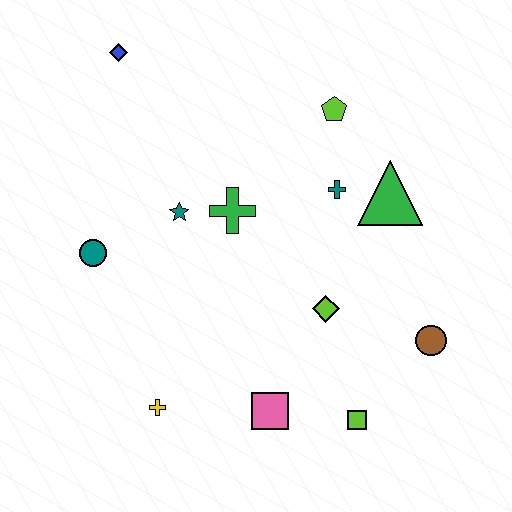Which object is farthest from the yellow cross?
The blue diamond is farthest from the yellow cross.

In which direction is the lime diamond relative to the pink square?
The lime diamond is above the pink square.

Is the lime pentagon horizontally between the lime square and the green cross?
Yes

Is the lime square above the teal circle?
No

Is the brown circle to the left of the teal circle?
No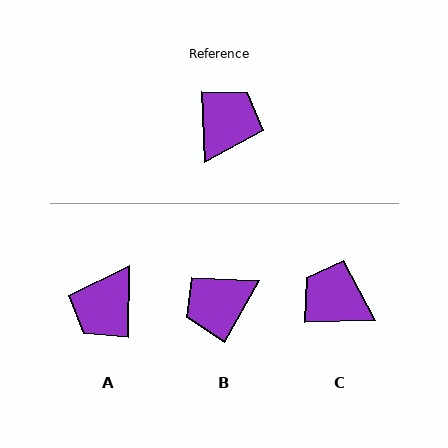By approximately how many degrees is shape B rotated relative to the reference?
Approximately 149 degrees counter-clockwise.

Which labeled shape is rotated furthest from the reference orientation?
A, about 177 degrees away.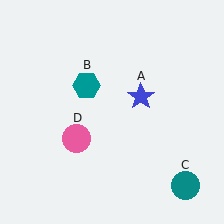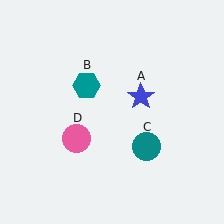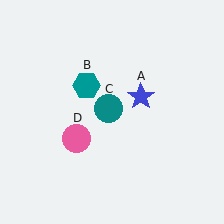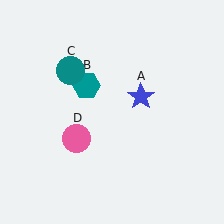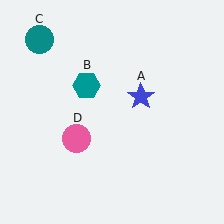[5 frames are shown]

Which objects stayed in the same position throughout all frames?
Blue star (object A) and teal hexagon (object B) and pink circle (object D) remained stationary.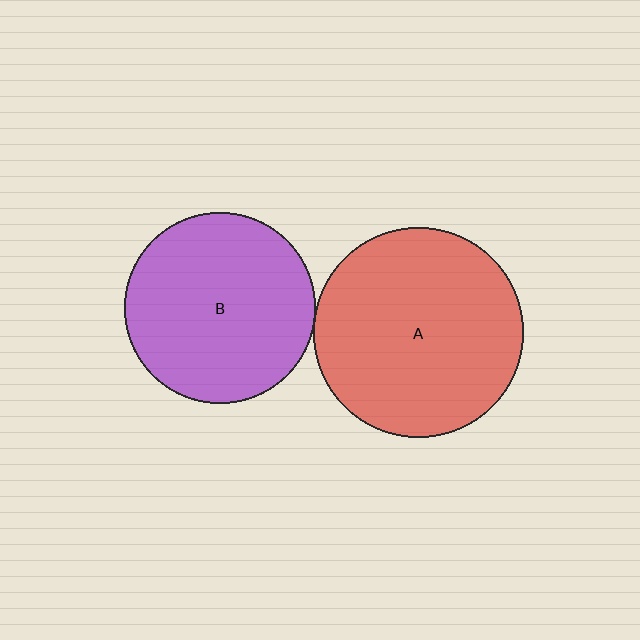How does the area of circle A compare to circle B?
Approximately 1.2 times.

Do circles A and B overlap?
Yes.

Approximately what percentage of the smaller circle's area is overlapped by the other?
Approximately 5%.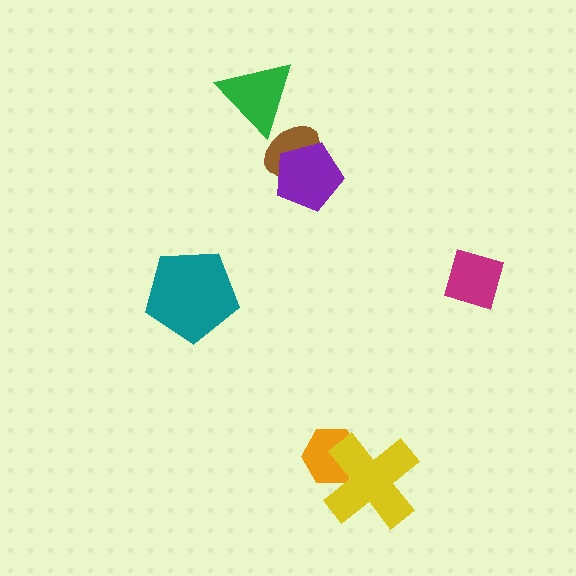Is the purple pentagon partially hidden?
No, no other shape covers it.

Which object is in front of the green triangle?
The brown ellipse is in front of the green triangle.